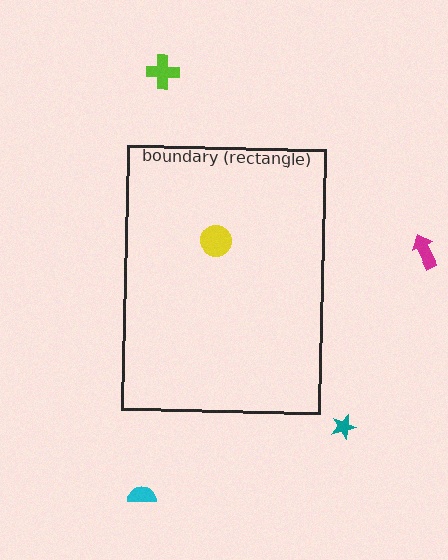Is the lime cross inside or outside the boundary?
Outside.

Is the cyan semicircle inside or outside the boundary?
Outside.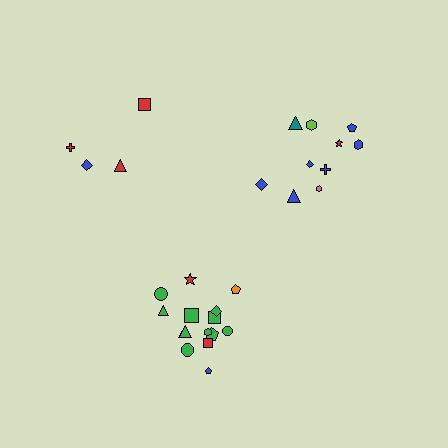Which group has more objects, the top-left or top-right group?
The top-right group.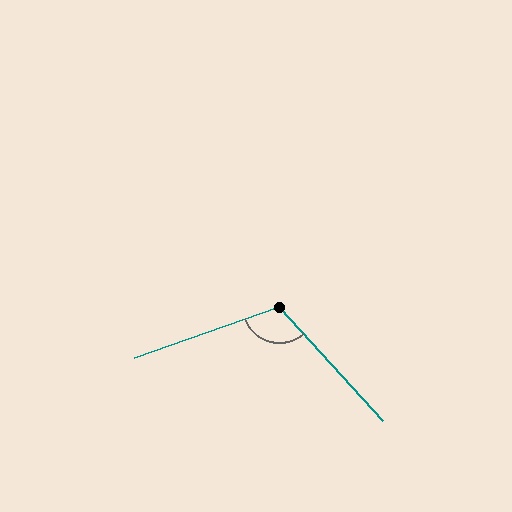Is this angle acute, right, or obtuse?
It is obtuse.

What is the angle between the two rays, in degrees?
Approximately 113 degrees.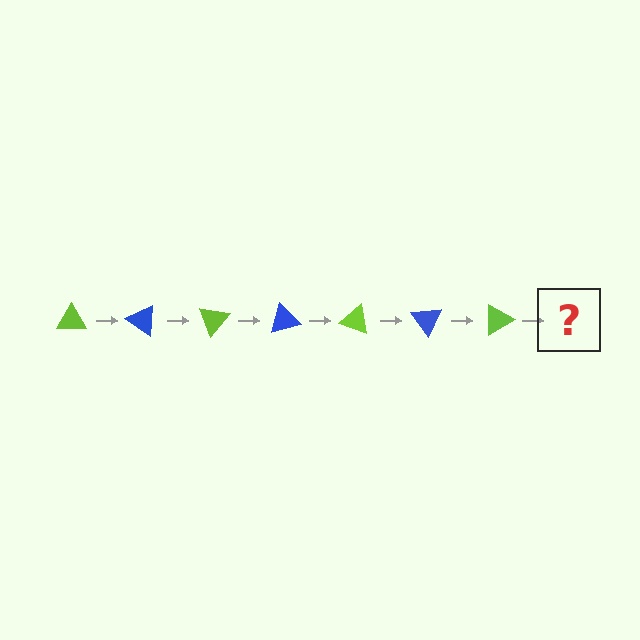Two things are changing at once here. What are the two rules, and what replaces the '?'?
The two rules are that it rotates 35 degrees each step and the color cycles through lime and blue. The '?' should be a blue triangle, rotated 245 degrees from the start.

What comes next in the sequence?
The next element should be a blue triangle, rotated 245 degrees from the start.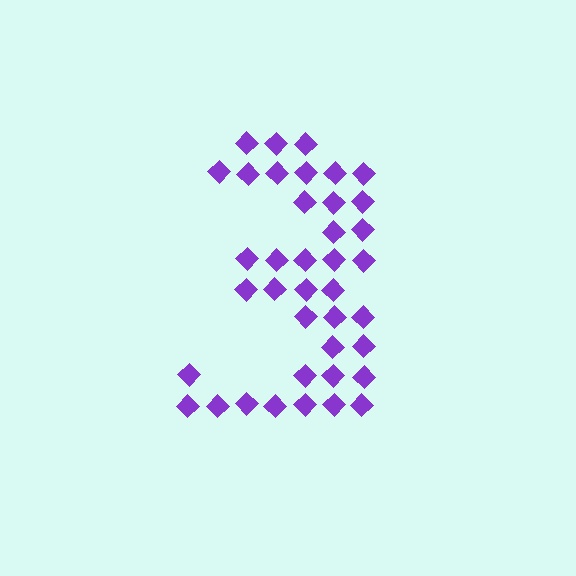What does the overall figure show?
The overall figure shows the digit 3.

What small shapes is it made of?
It is made of small diamonds.